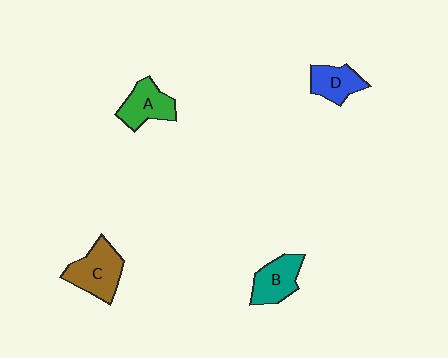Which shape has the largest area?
Shape C (brown).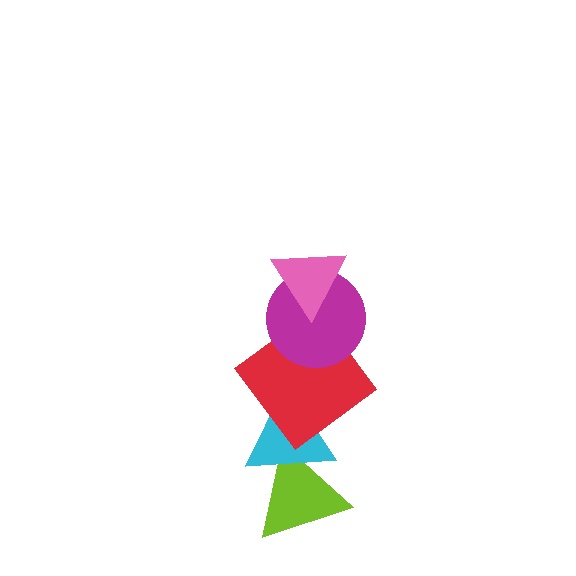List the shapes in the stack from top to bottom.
From top to bottom: the pink triangle, the magenta circle, the red diamond, the cyan triangle, the lime triangle.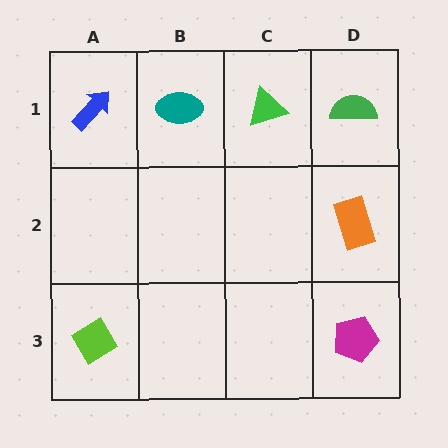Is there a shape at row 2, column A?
No, that cell is empty.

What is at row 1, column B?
A teal ellipse.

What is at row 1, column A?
A blue arrow.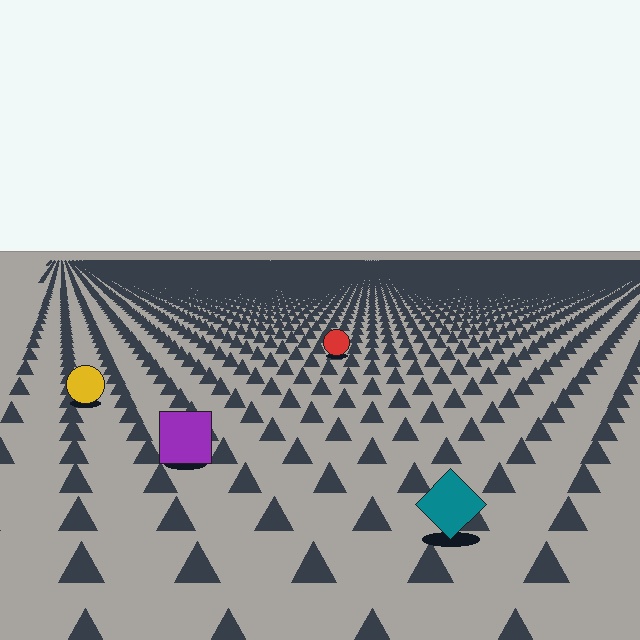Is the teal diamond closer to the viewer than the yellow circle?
Yes. The teal diamond is closer — you can tell from the texture gradient: the ground texture is coarser near it.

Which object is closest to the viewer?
The teal diamond is closest. The texture marks near it are larger and more spread out.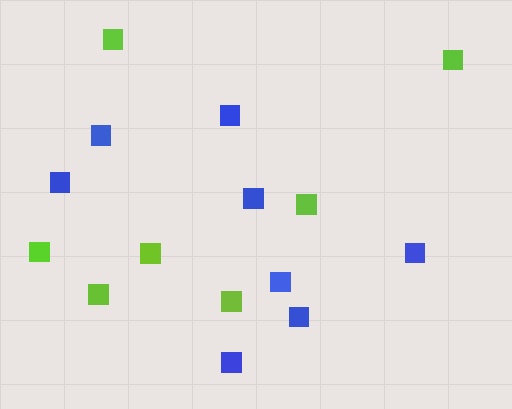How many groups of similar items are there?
There are 2 groups: one group of blue squares (8) and one group of lime squares (7).